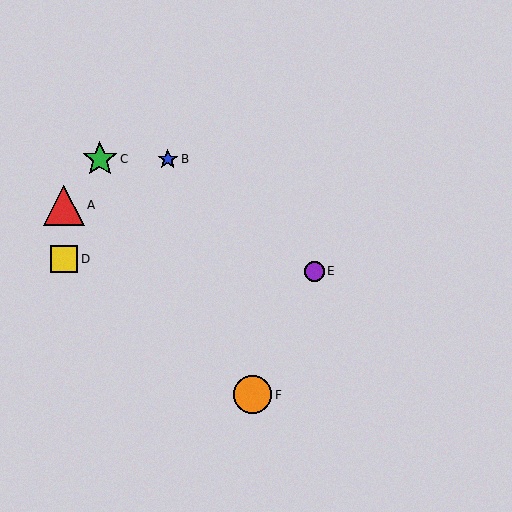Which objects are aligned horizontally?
Objects B, C are aligned horizontally.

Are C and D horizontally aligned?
No, C is at y≈159 and D is at y≈259.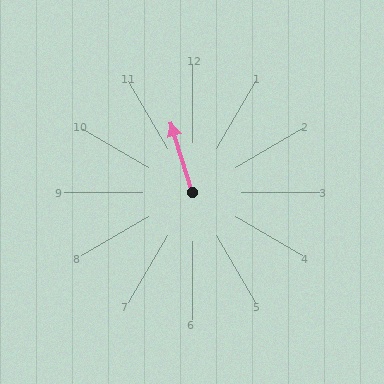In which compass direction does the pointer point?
North.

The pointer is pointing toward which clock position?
Roughly 11 o'clock.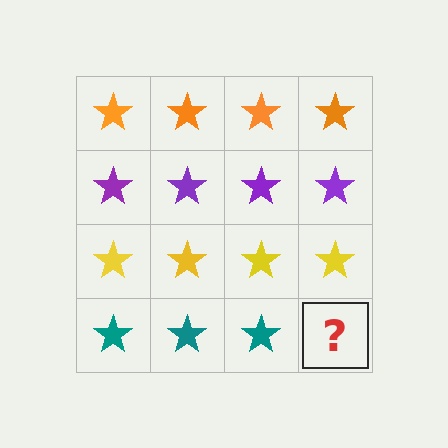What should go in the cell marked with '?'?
The missing cell should contain a teal star.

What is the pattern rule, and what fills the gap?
The rule is that each row has a consistent color. The gap should be filled with a teal star.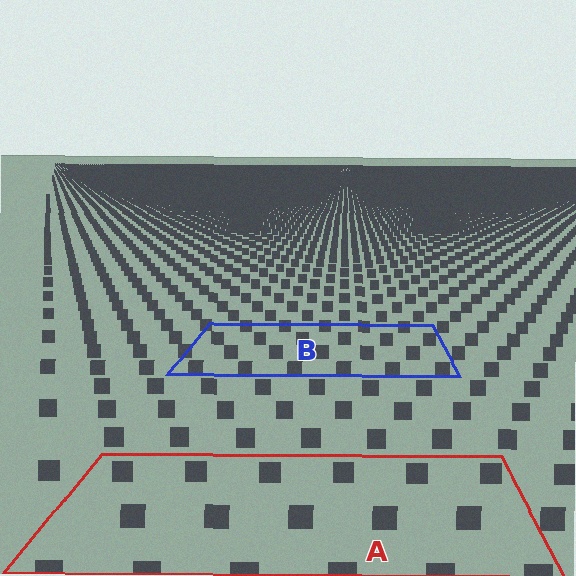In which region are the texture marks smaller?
The texture marks are smaller in region B, because it is farther away.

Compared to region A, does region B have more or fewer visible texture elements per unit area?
Region B has more texture elements per unit area — they are packed more densely because it is farther away.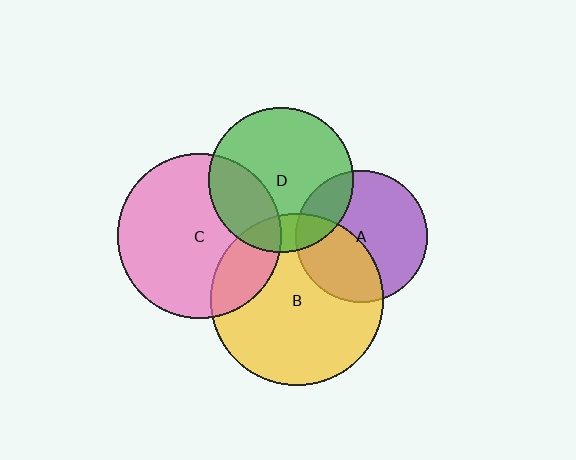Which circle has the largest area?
Circle B (yellow).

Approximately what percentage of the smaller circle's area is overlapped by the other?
Approximately 20%.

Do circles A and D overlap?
Yes.